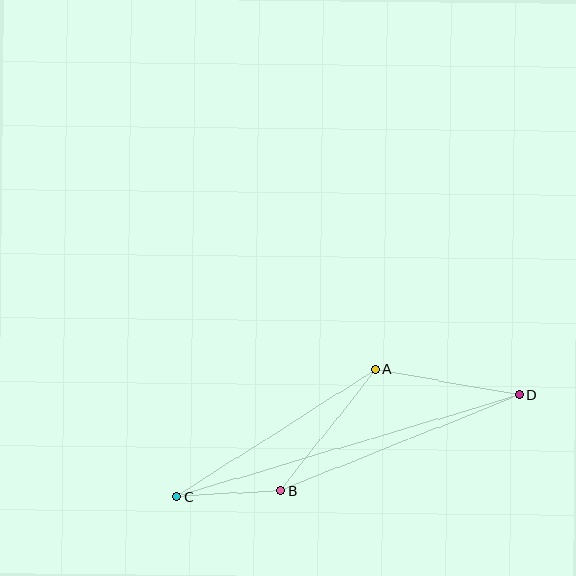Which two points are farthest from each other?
Points C and D are farthest from each other.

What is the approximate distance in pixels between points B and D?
The distance between B and D is approximately 257 pixels.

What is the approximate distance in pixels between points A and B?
The distance between A and B is approximately 154 pixels.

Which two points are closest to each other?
Points B and C are closest to each other.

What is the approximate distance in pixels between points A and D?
The distance between A and D is approximately 146 pixels.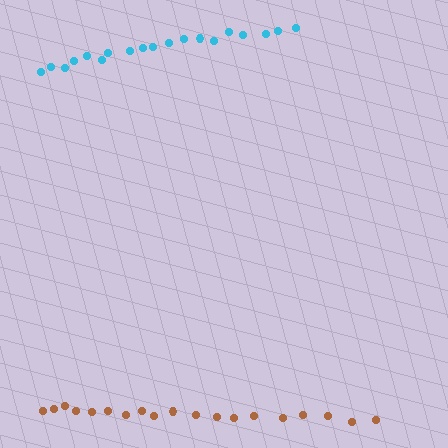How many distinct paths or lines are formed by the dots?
There are 2 distinct paths.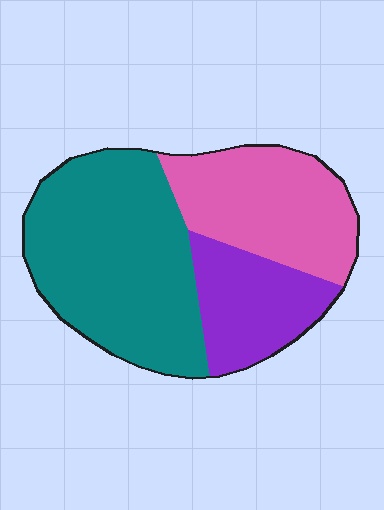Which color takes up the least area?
Purple, at roughly 20%.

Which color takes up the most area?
Teal, at roughly 50%.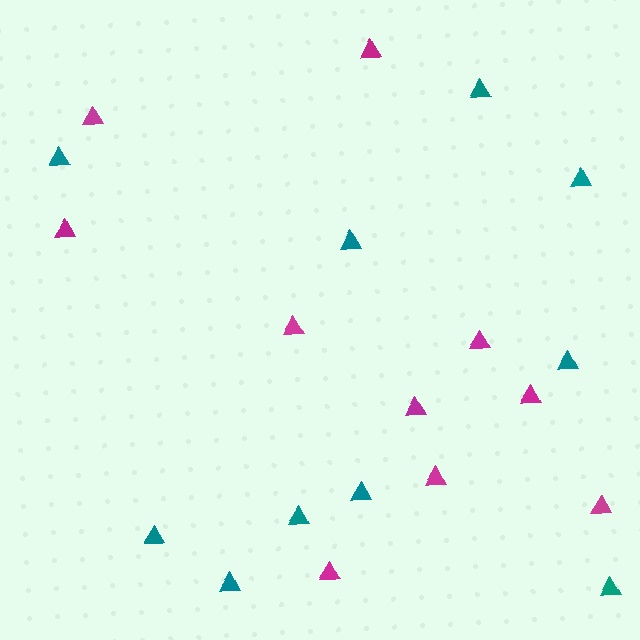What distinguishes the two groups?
There are 2 groups: one group of teal triangles (10) and one group of magenta triangles (10).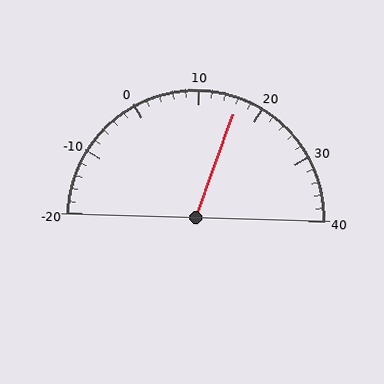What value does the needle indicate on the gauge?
The needle indicates approximately 16.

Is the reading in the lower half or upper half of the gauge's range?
The reading is in the upper half of the range (-20 to 40).